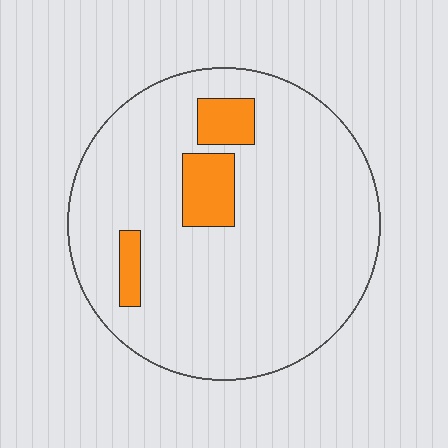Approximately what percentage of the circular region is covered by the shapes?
Approximately 10%.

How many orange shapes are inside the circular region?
3.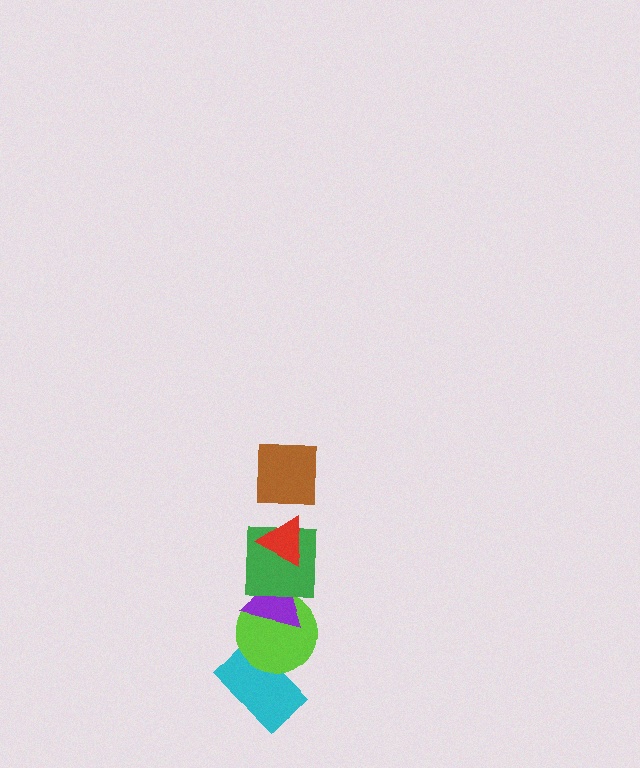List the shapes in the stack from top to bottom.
From top to bottom: the brown square, the red triangle, the green square, the purple triangle, the lime circle, the cyan rectangle.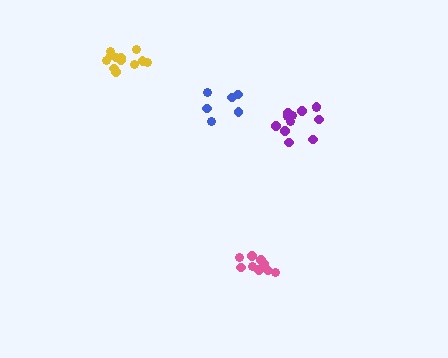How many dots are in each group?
Group 1: 9 dots, Group 2: 12 dots, Group 3: 6 dots, Group 4: 12 dots (39 total).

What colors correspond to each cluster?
The clusters are colored: pink, yellow, blue, purple.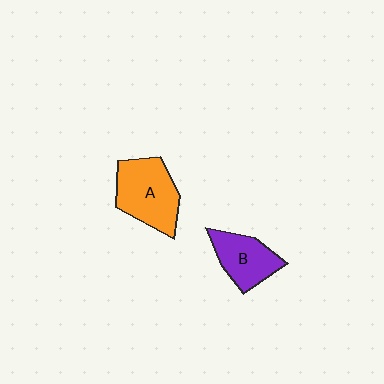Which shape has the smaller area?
Shape B (purple).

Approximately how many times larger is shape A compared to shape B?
Approximately 1.3 times.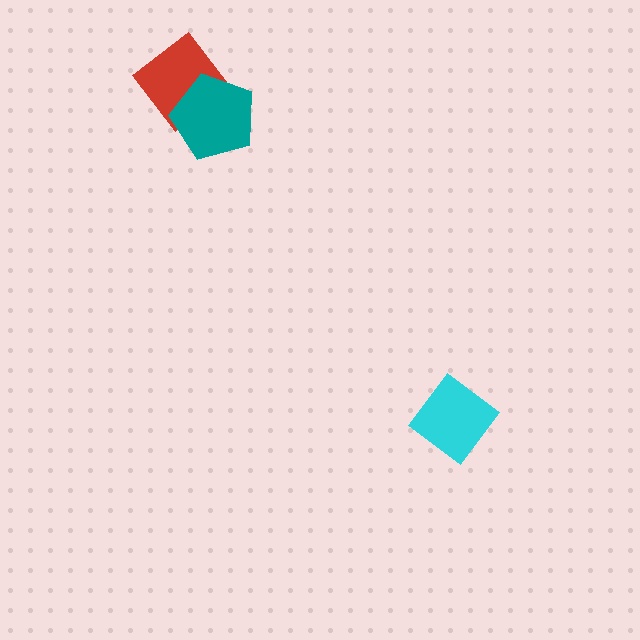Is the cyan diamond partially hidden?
No, no other shape covers it.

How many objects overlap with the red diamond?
1 object overlaps with the red diamond.